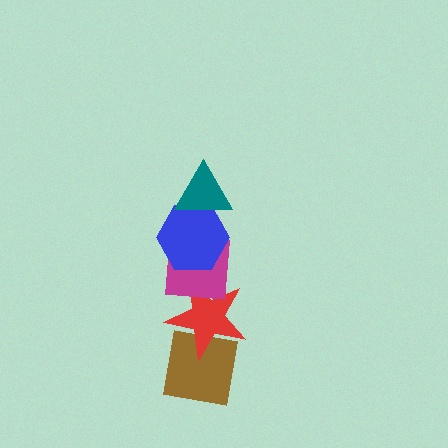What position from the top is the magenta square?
The magenta square is 3rd from the top.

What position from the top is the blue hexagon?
The blue hexagon is 2nd from the top.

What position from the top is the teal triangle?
The teal triangle is 1st from the top.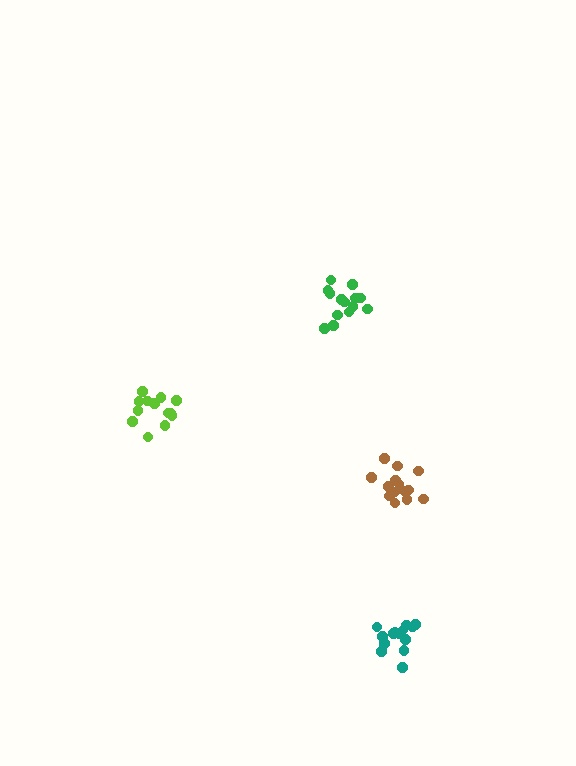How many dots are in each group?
Group 1: 13 dots, Group 2: 14 dots, Group 3: 14 dots, Group 4: 14 dots (55 total).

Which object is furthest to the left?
The lime cluster is leftmost.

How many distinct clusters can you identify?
There are 4 distinct clusters.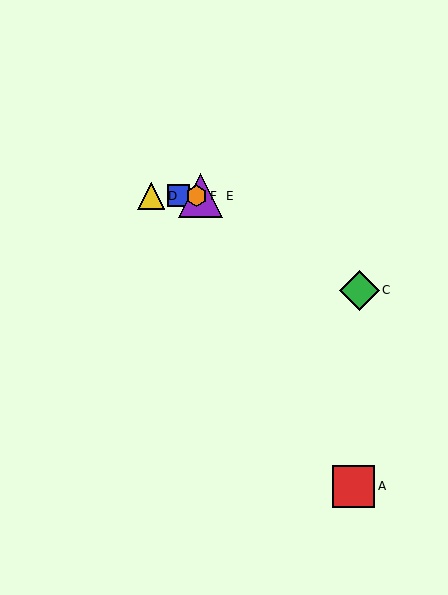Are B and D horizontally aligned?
Yes, both are at y≈196.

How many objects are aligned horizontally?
4 objects (B, D, E, F) are aligned horizontally.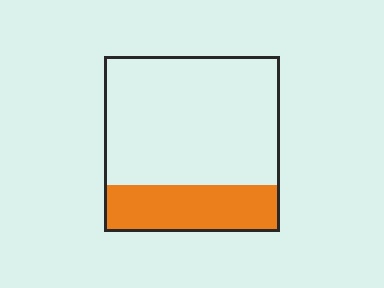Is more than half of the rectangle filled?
No.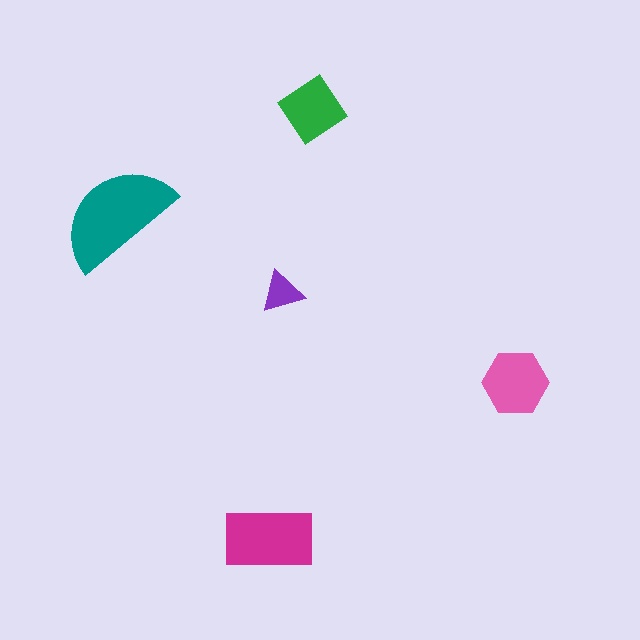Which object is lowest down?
The magenta rectangle is bottommost.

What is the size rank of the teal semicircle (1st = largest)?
1st.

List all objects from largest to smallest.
The teal semicircle, the magenta rectangle, the pink hexagon, the green diamond, the purple triangle.